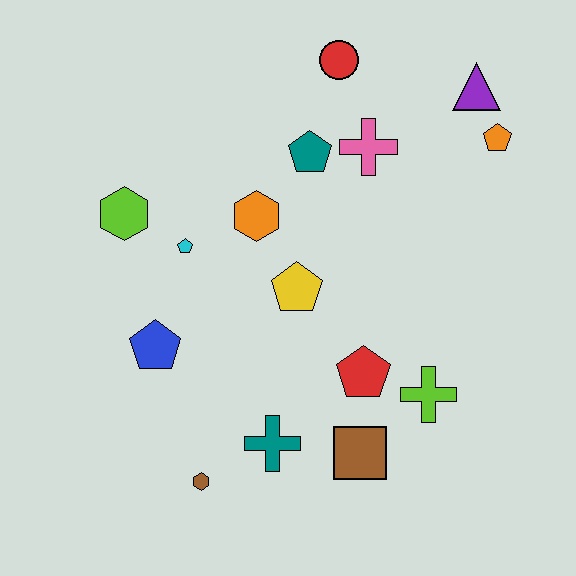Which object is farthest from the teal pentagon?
The brown hexagon is farthest from the teal pentagon.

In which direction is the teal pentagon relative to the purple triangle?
The teal pentagon is to the left of the purple triangle.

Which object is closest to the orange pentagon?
The purple triangle is closest to the orange pentagon.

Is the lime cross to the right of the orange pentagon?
No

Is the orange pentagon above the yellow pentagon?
Yes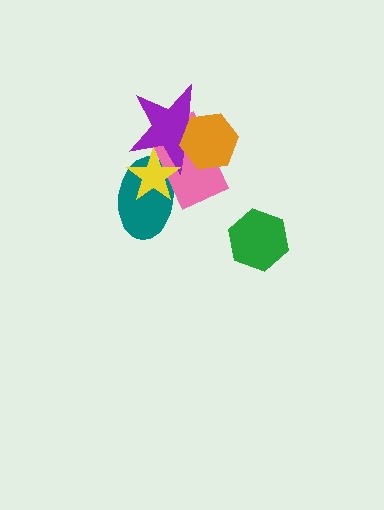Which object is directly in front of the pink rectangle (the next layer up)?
The purple star is directly in front of the pink rectangle.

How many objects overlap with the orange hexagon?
2 objects overlap with the orange hexagon.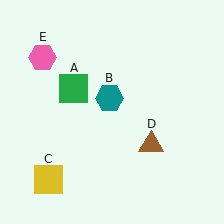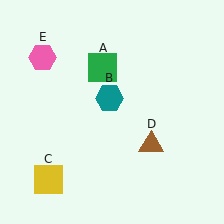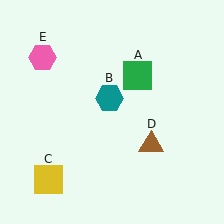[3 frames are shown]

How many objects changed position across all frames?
1 object changed position: green square (object A).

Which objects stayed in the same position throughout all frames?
Teal hexagon (object B) and yellow square (object C) and brown triangle (object D) and pink hexagon (object E) remained stationary.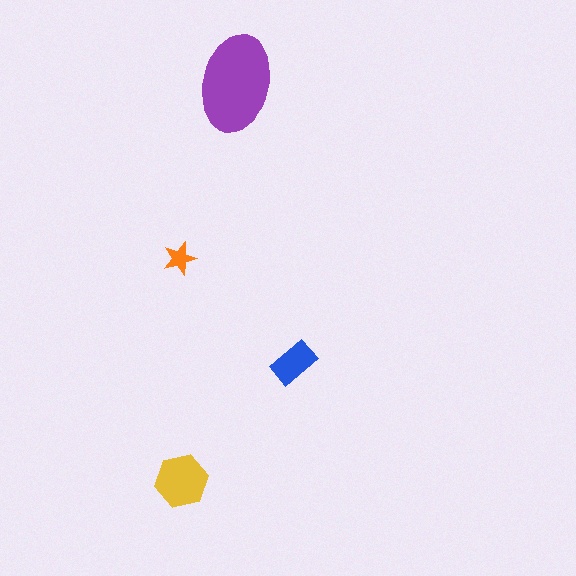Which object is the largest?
The purple ellipse.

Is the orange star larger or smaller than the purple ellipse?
Smaller.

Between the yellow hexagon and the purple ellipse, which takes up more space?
The purple ellipse.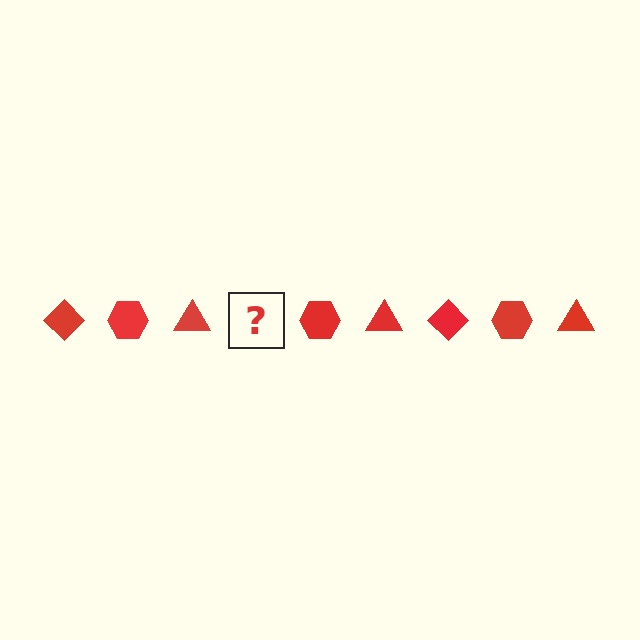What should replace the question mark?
The question mark should be replaced with a red diamond.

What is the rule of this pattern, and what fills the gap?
The rule is that the pattern cycles through diamond, hexagon, triangle shapes in red. The gap should be filled with a red diamond.